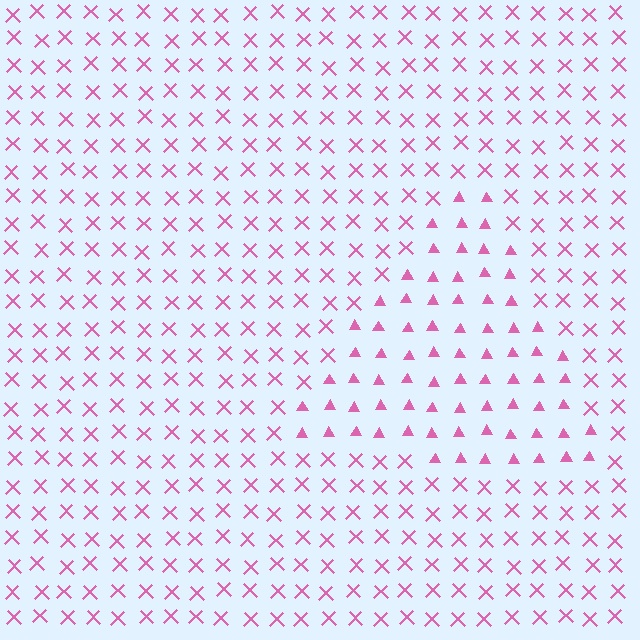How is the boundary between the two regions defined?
The boundary is defined by a change in element shape: triangles inside vs. X marks outside. All elements share the same color and spacing.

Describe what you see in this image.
The image is filled with small pink elements arranged in a uniform grid. A triangle-shaped region contains triangles, while the surrounding area contains X marks. The boundary is defined purely by the change in element shape.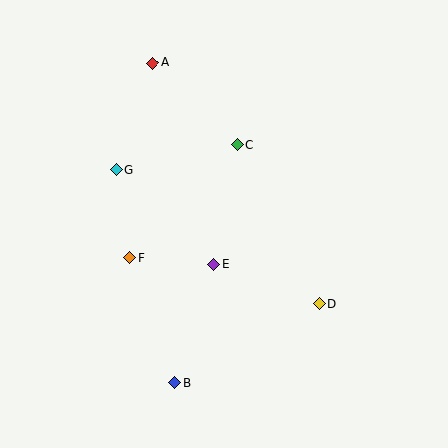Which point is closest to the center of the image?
Point E at (214, 264) is closest to the center.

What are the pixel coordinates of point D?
Point D is at (319, 304).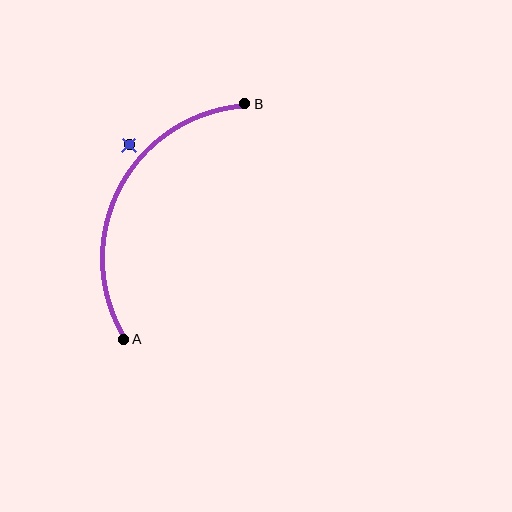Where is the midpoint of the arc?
The arc midpoint is the point on the curve farthest from the straight line joining A and B. It sits to the left of that line.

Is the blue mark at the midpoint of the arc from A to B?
No — the blue mark does not lie on the arc at all. It sits slightly outside the curve.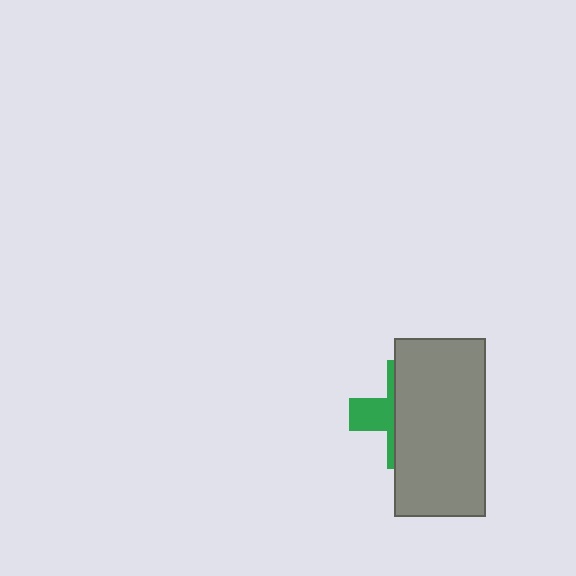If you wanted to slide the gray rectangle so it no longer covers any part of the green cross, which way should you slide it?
Slide it right — that is the most direct way to separate the two shapes.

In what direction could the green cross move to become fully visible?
The green cross could move left. That would shift it out from behind the gray rectangle entirely.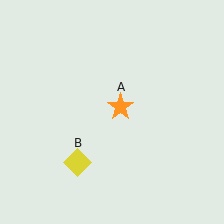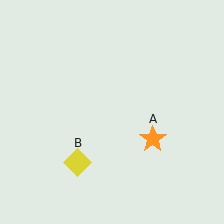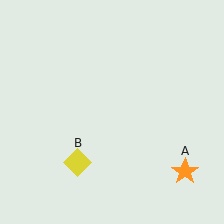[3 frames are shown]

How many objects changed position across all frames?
1 object changed position: orange star (object A).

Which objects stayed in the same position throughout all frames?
Yellow diamond (object B) remained stationary.